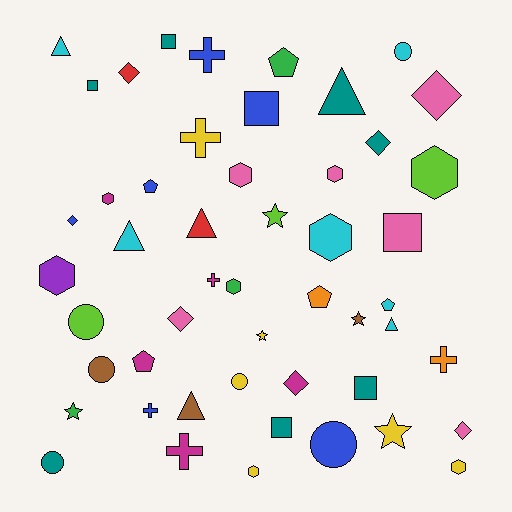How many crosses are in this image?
There are 6 crosses.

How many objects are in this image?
There are 50 objects.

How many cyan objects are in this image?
There are 6 cyan objects.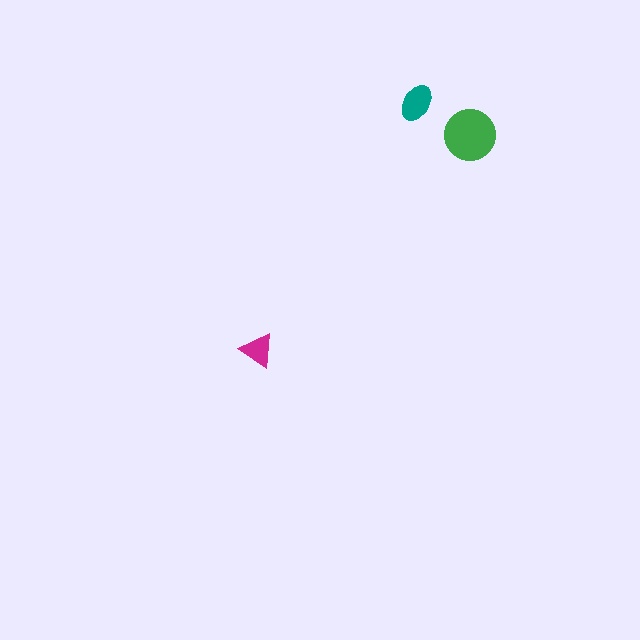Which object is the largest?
The green circle.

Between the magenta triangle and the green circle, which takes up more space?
The green circle.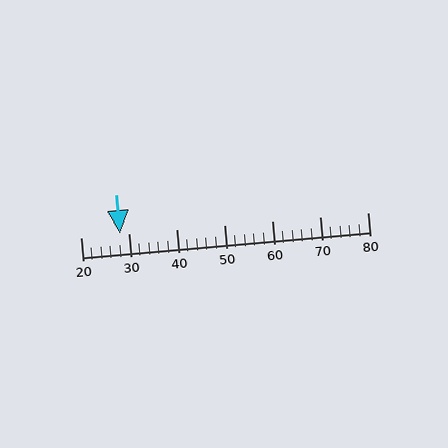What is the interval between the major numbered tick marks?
The major tick marks are spaced 10 units apart.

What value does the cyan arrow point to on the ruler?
The cyan arrow points to approximately 28.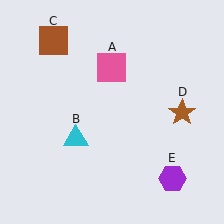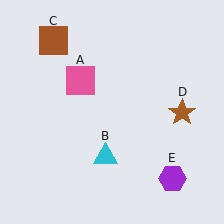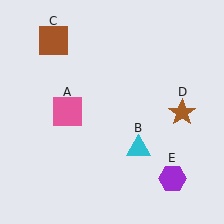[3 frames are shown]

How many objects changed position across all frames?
2 objects changed position: pink square (object A), cyan triangle (object B).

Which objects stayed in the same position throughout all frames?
Brown square (object C) and brown star (object D) and purple hexagon (object E) remained stationary.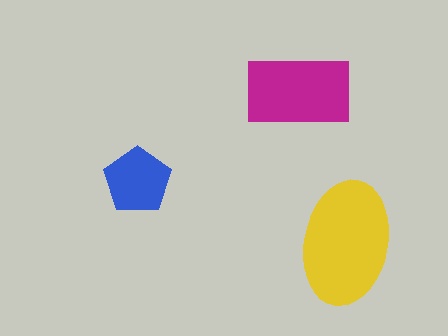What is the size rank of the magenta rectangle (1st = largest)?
2nd.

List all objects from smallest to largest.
The blue pentagon, the magenta rectangle, the yellow ellipse.